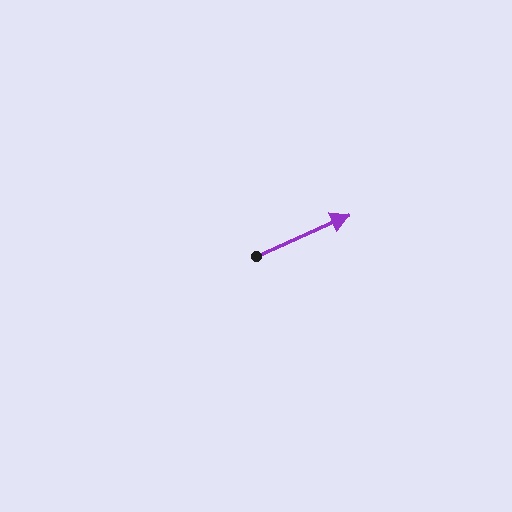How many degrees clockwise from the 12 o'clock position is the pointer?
Approximately 66 degrees.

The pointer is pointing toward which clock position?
Roughly 2 o'clock.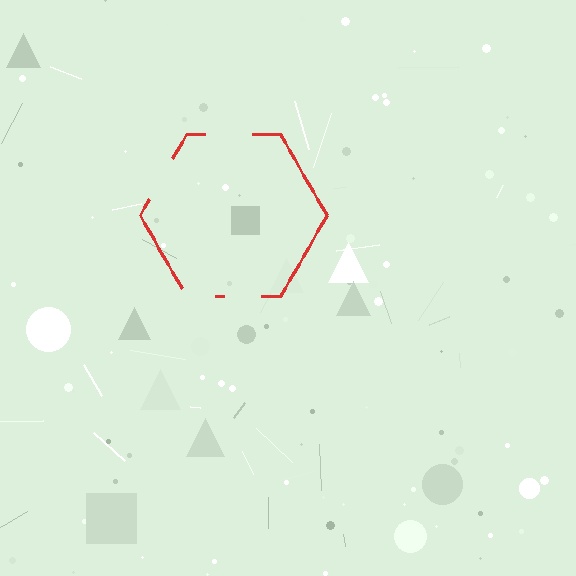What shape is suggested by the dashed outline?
The dashed outline suggests a hexagon.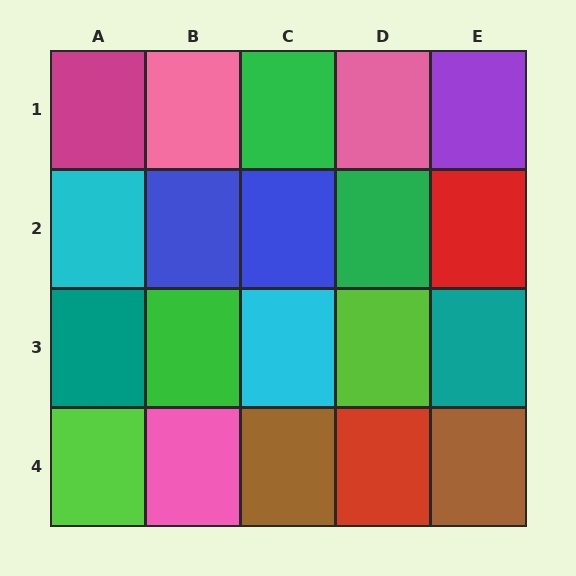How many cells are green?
3 cells are green.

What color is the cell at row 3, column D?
Lime.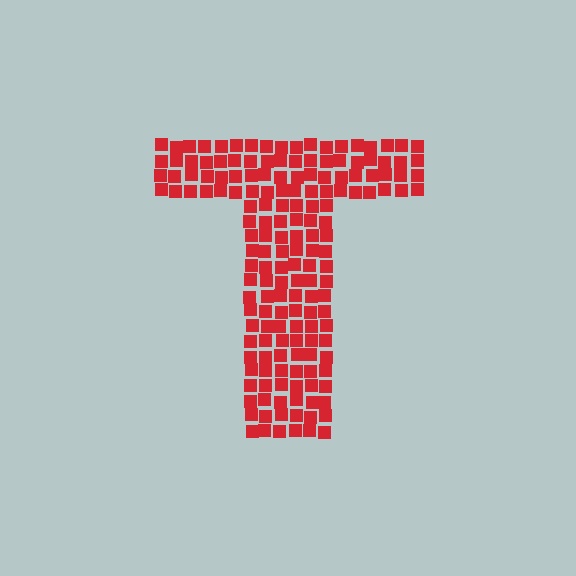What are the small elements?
The small elements are squares.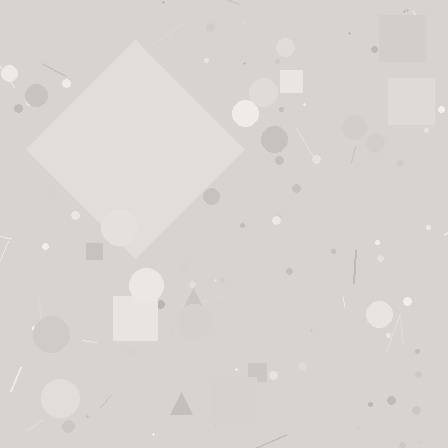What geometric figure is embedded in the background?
A diamond is embedded in the background.